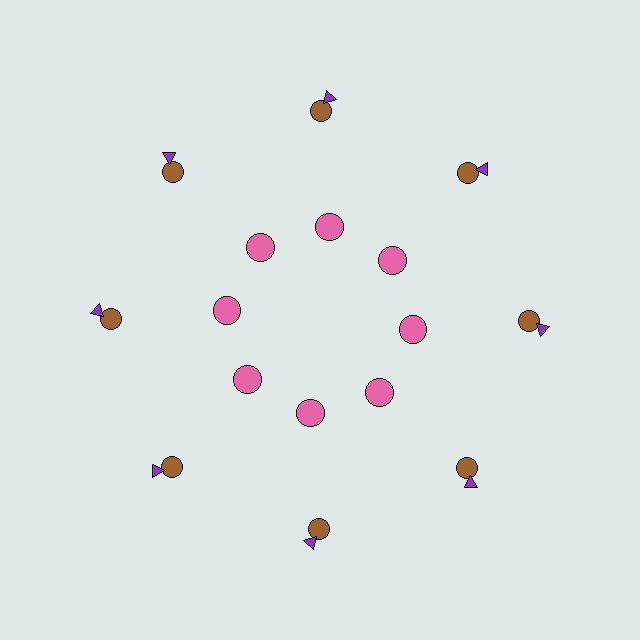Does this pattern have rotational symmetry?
Yes, this pattern has 8-fold rotational symmetry. It looks the same after rotating 45 degrees around the center.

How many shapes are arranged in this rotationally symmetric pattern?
There are 24 shapes, arranged in 8 groups of 3.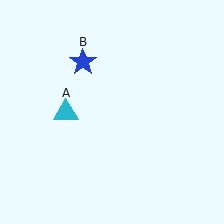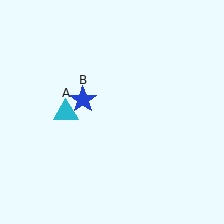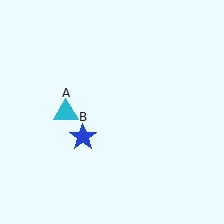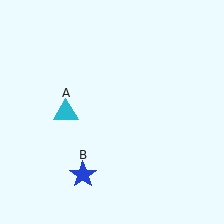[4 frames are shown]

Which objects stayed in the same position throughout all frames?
Cyan triangle (object A) remained stationary.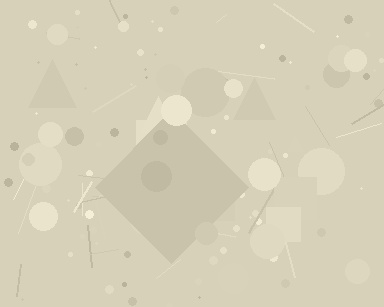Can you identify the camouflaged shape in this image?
The camouflaged shape is a diamond.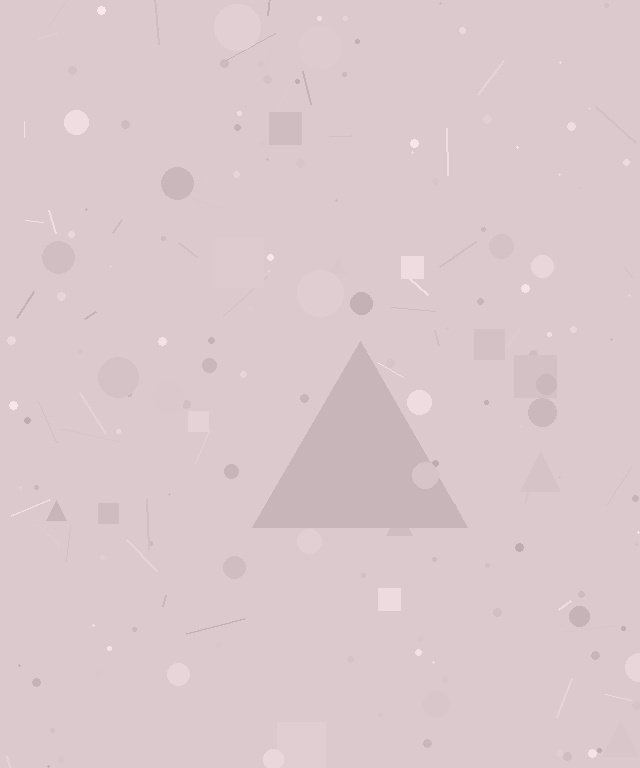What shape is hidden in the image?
A triangle is hidden in the image.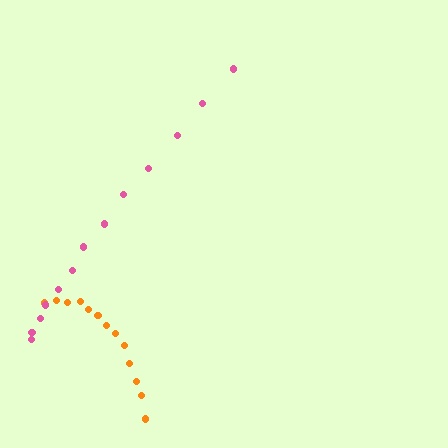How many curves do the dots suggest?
There are 2 distinct paths.